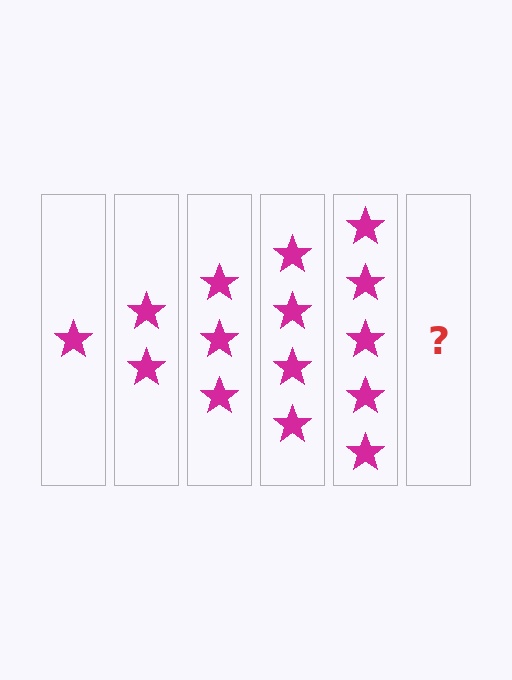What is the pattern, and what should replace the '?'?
The pattern is that each step adds one more star. The '?' should be 6 stars.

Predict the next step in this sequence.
The next step is 6 stars.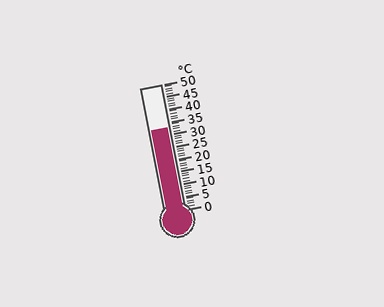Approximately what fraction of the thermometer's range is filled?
The thermometer is filled to approximately 65% of its range.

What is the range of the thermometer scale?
The thermometer scale ranges from 0°C to 50°C.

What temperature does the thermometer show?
The thermometer shows approximately 33°C.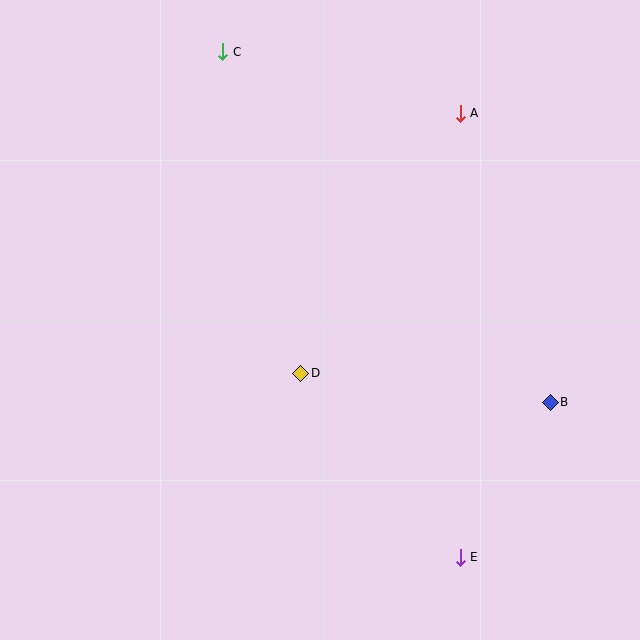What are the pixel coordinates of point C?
Point C is at (223, 52).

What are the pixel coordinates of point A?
Point A is at (460, 113).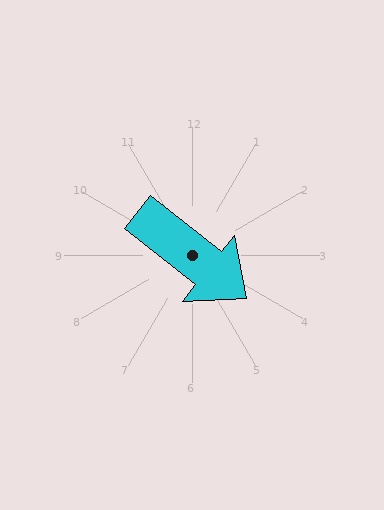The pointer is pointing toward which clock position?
Roughly 4 o'clock.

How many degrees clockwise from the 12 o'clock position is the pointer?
Approximately 128 degrees.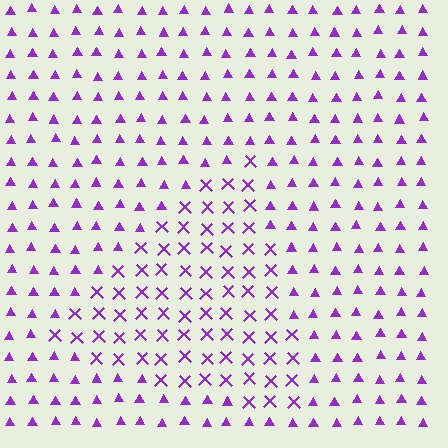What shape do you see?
I see a triangle.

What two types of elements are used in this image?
The image uses X marks inside the triangle region and triangles outside it.